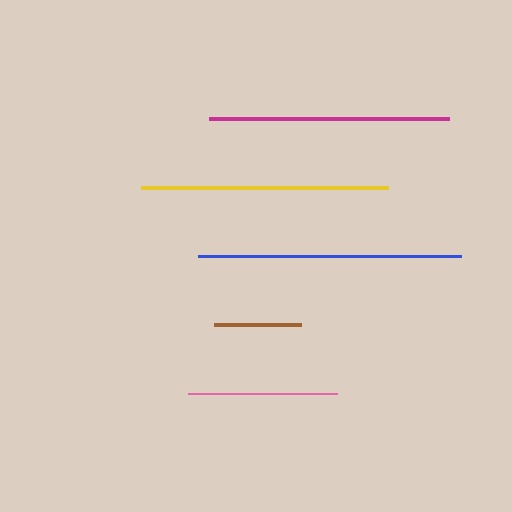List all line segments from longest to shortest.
From longest to shortest: blue, yellow, magenta, pink, brown.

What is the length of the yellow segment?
The yellow segment is approximately 246 pixels long.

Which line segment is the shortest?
The brown line is the shortest at approximately 87 pixels.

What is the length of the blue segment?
The blue segment is approximately 263 pixels long.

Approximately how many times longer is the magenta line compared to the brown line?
The magenta line is approximately 2.8 times the length of the brown line.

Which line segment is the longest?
The blue line is the longest at approximately 263 pixels.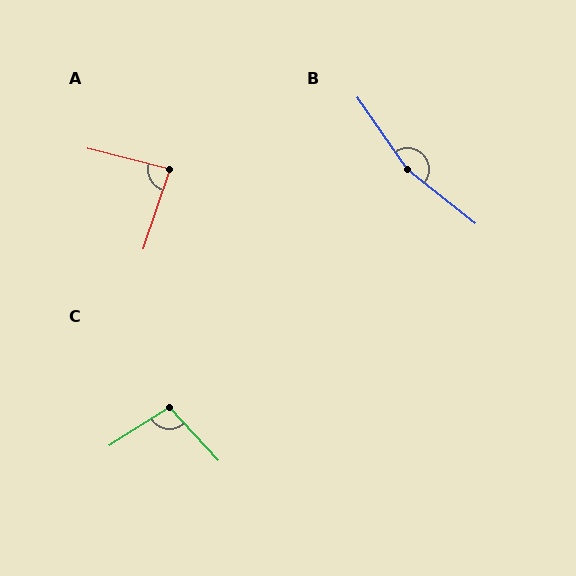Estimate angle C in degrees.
Approximately 100 degrees.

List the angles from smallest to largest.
A (85°), C (100°), B (163°).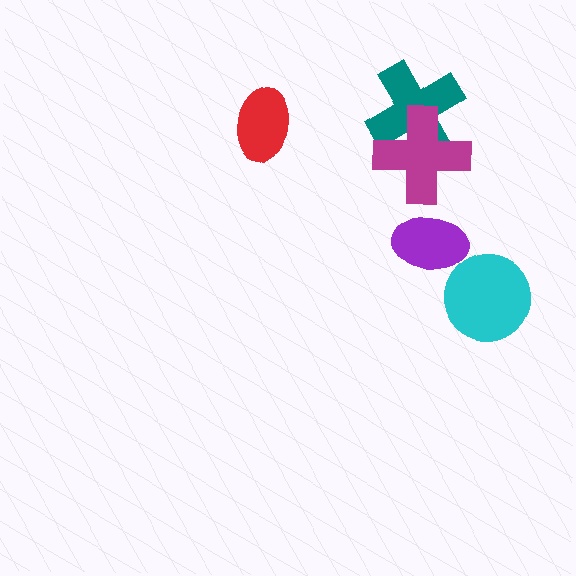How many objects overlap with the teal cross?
1 object overlaps with the teal cross.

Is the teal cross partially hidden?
Yes, it is partially covered by another shape.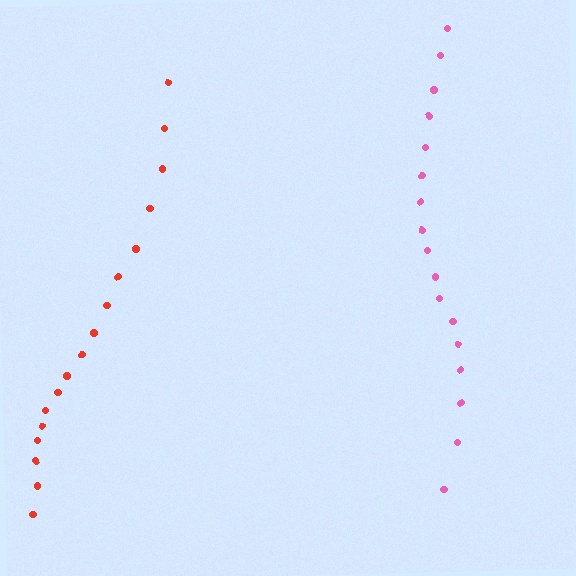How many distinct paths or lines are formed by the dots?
There are 2 distinct paths.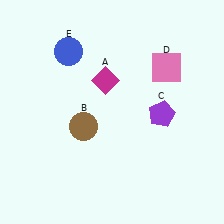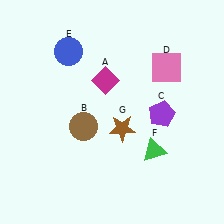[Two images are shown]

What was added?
A green triangle (F), a brown star (G) were added in Image 2.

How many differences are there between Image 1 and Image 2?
There are 2 differences between the two images.